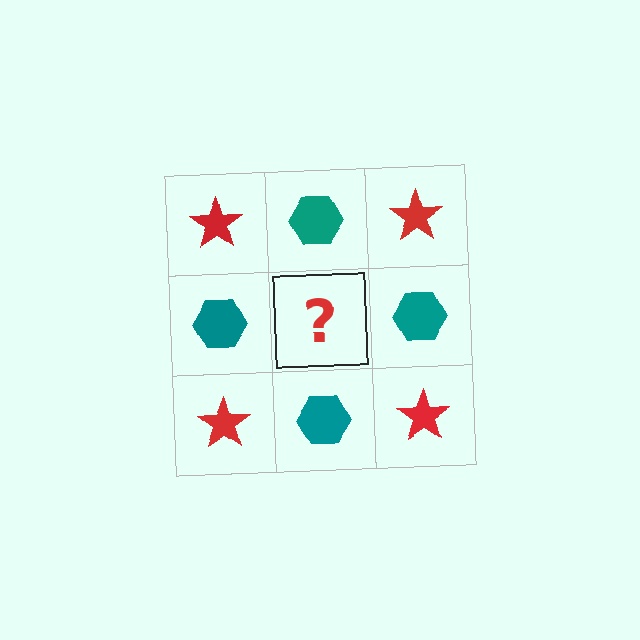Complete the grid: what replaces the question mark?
The question mark should be replaced with a red star.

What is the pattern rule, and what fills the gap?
The rule is that it alternates red star and teal hexagon in a checkerboard pattern. The gap should be filled with a red star.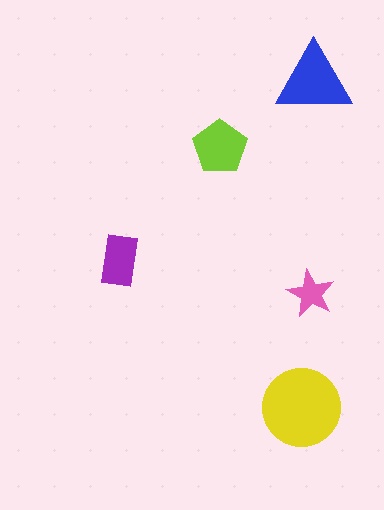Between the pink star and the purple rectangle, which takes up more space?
The purple rectangle.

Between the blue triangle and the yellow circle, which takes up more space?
The yellow circle.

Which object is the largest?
The yellow circle.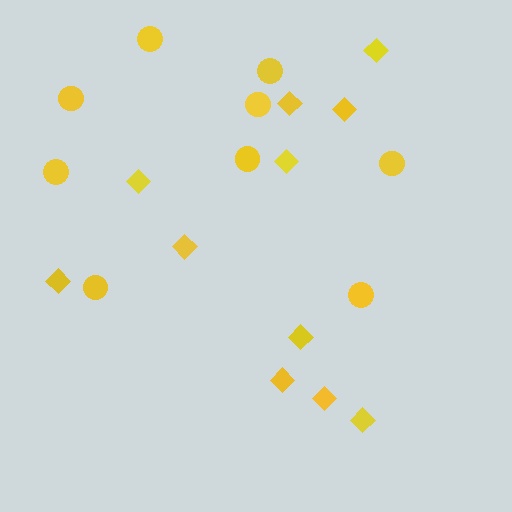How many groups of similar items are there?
There are 2 groups: one group of circles (9) and one group of diamonds (11).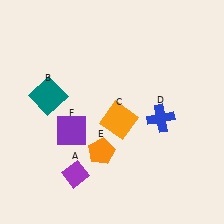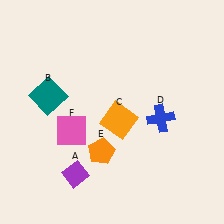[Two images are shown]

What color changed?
The square (F) changed from purple in Image 1 to pink in Image 2.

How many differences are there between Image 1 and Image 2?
There is 1 difference between the two images.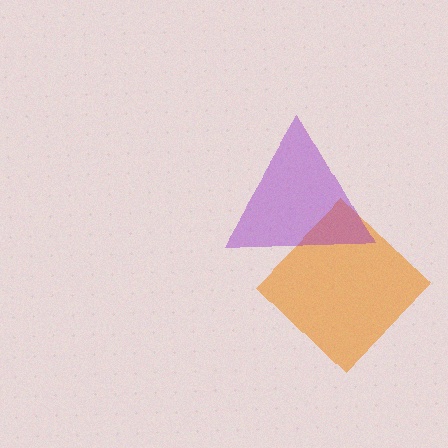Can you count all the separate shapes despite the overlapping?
Yes, there are 2 separate shapes.